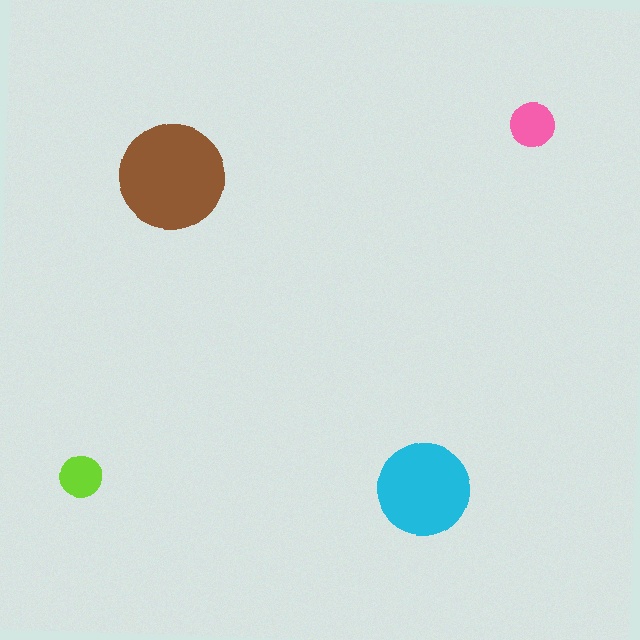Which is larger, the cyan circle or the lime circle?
The cyan one.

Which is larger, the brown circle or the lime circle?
The brown one.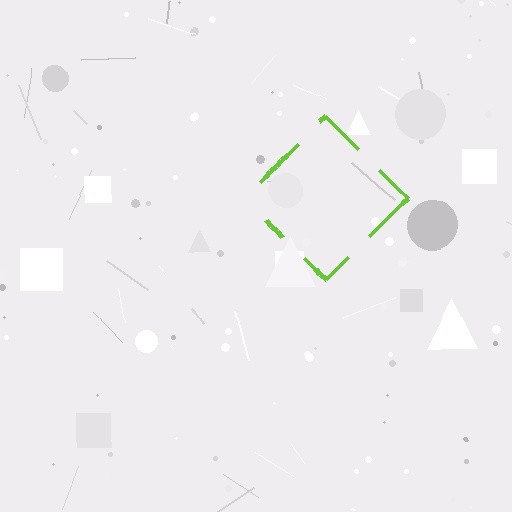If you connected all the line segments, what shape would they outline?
They would outline a diamond.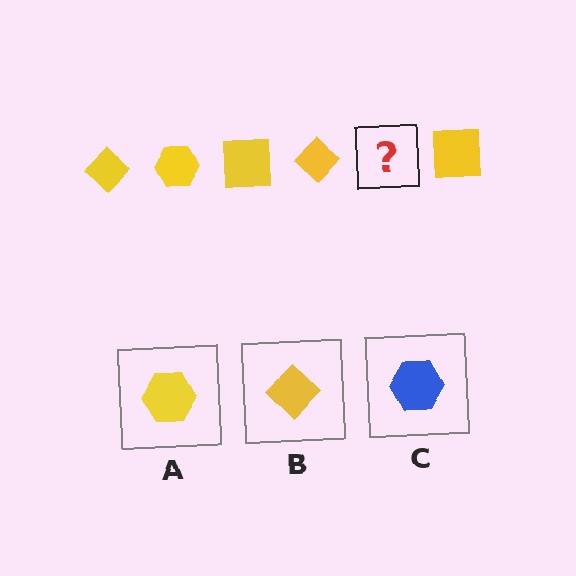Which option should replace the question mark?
Option A.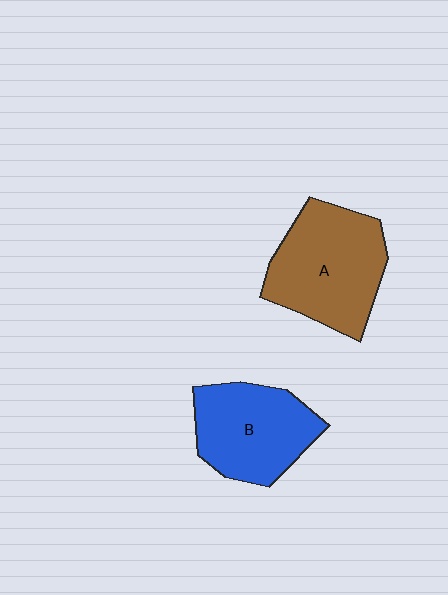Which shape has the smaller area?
Shape B (blue).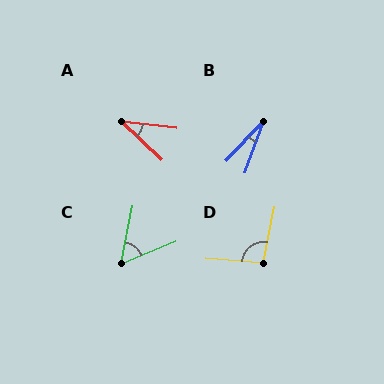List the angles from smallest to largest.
B (23°), A (37°), C (57°), D (97°).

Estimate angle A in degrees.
Approximately 37 degrees.